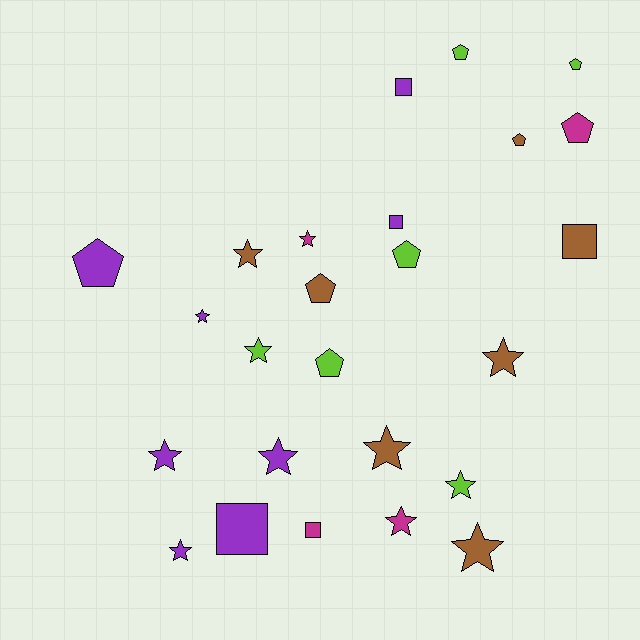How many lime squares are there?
There are no lime squares.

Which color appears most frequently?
Purple, with 8 objects.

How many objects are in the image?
There are 25 objects.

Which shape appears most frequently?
Star, with 12 objects.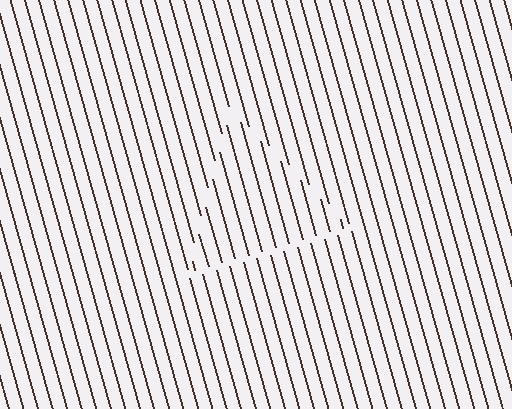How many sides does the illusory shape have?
3 sides — the line-ends trace a triangle.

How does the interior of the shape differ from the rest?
The interior of the shape contains the same grating, shifted by half a period — the contour is defined by the phase discontinuity where line-ends from the inner and outer gratings abut.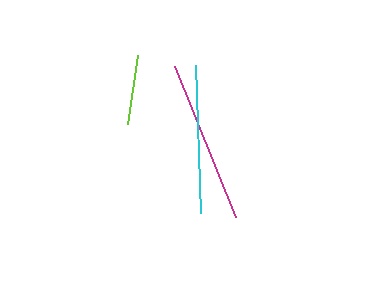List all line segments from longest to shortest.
From longest to shortest: magenta, cyan, lime.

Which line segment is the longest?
The magenta line is the longest at approximately 163 pixels.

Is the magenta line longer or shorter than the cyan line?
The magenta line is longer than the cyan line.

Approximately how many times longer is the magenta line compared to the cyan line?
The magenta line is approximately 1.1 times the length of the cyan line.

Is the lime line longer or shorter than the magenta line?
The magenta line is longer than the lime line.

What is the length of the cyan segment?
The cyan segment is approximately 148 pixels long.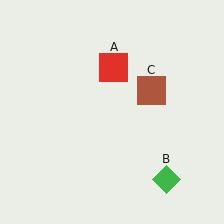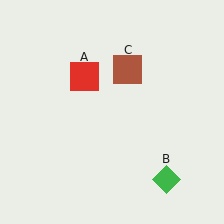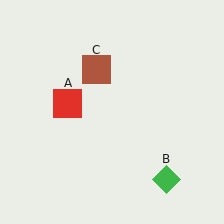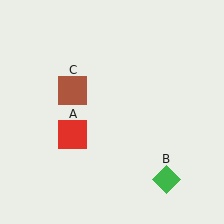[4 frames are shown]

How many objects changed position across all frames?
2 objects changed position: red square (object A), brown square (object C).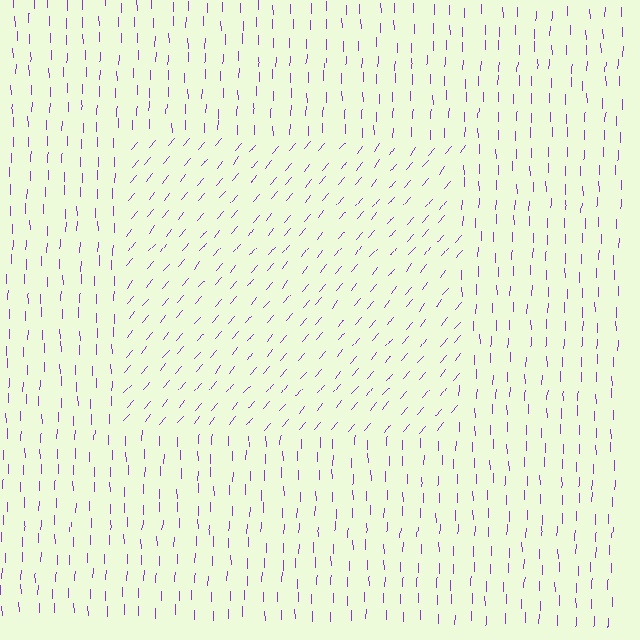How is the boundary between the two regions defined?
The boundary is defined purely by a change in line orientation (approximately 39 degrees difference). All lines are the same color and thickness.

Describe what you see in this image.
The image is filled with small purple line segments. A rectangle region in the image has lines oriented differently from the surrounding lines, creating a visible texture boundary.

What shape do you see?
I see a rectangle.